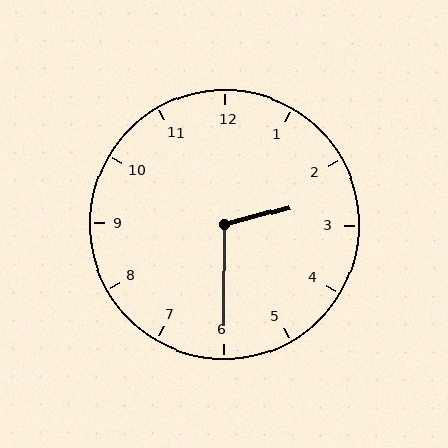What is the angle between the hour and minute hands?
Approximately 105 degrees.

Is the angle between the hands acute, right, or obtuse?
It is obtuse.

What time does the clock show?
2:30.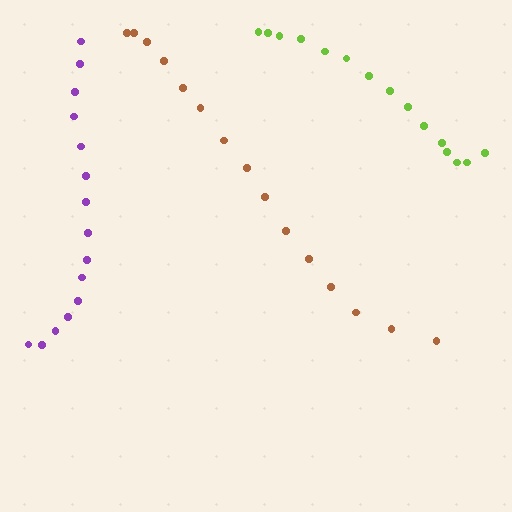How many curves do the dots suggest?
There are 3 distinct paths.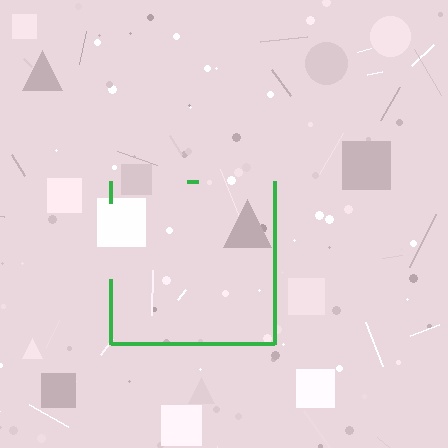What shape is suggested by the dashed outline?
The dashed outline suggests a square.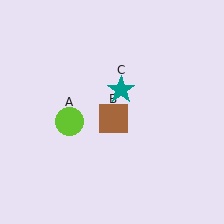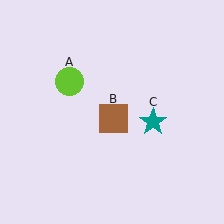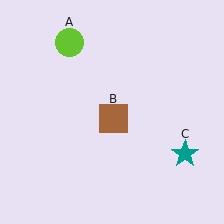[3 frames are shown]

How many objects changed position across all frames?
2 objects changed position: lime circle (object A), teal star (object C).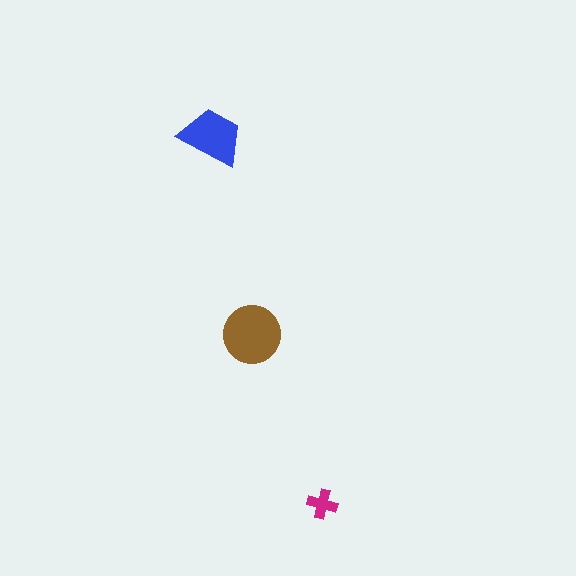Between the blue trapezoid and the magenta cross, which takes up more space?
The blue trapezoid.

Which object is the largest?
The brown circle.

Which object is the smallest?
The magenta cross.